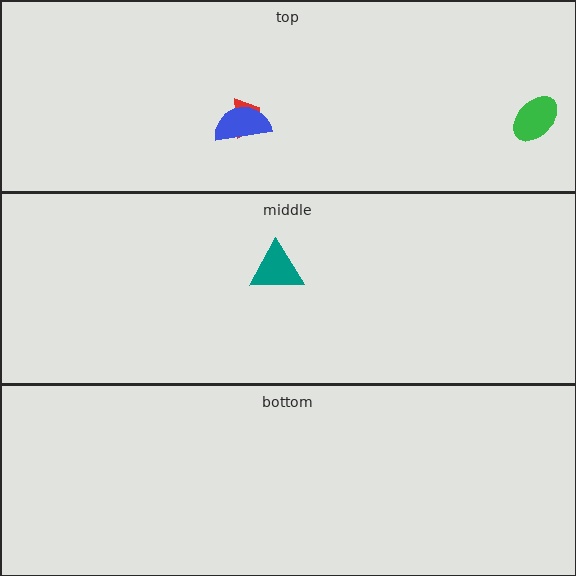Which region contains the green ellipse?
The top region.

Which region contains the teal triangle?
The middle region.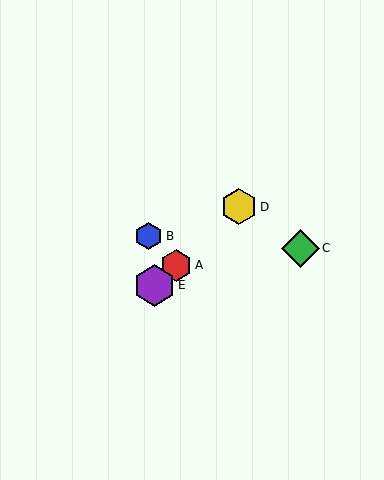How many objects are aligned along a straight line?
3 objects (A, D, E) are aligned along a straight line.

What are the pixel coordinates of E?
Object E is at (155, 285).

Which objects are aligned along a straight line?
Objects A, D, E are aligned along a straight line.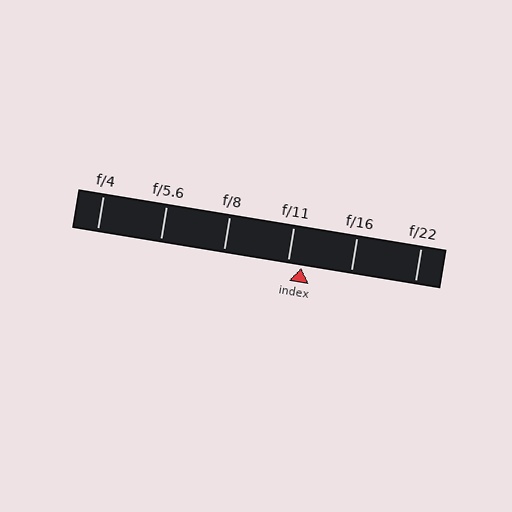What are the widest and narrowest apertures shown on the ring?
The widest aperture shown is f/4 and the narrowest is f/22.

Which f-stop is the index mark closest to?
The index mark is closest to f/11.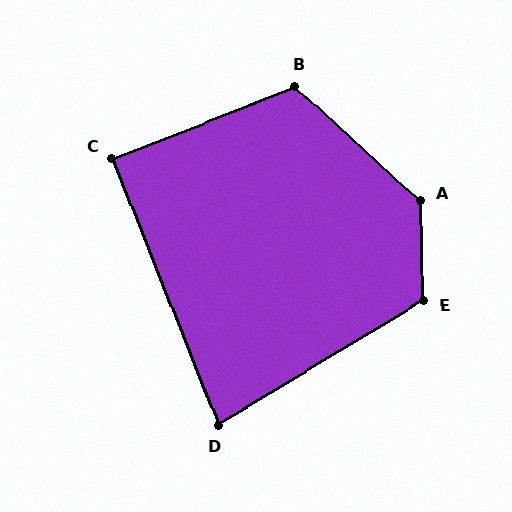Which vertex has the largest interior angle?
A, at approximately 134 degrees.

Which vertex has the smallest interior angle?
D, at approximately 81 degrees.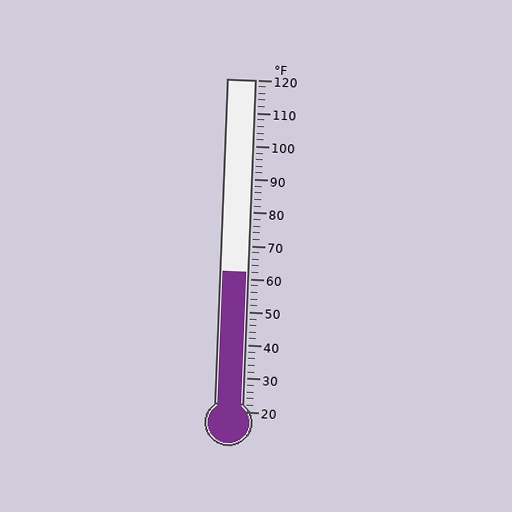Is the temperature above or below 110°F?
The temperature is below 110°F.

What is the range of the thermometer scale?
The thermometer scale ranges from 20°F to 120°F.